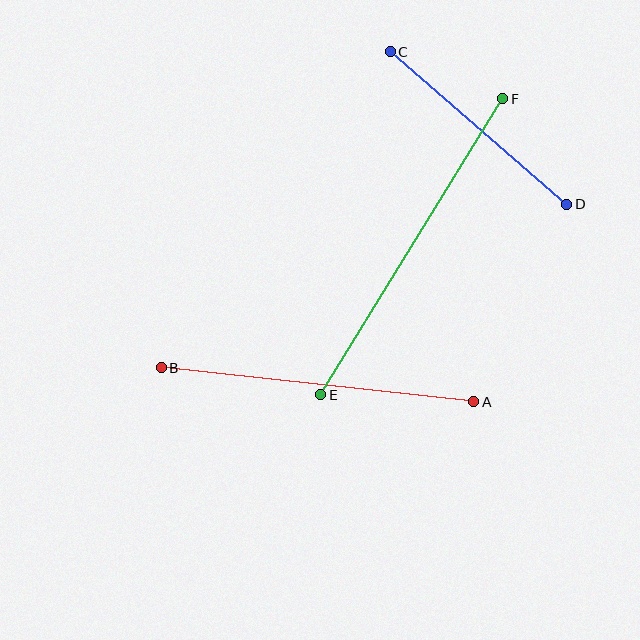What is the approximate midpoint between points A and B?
The midpoint is at approximately (318, 385) pixels.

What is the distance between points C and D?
The distance is approximately 233 pixels.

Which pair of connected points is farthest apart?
Points E and F are farthest apart.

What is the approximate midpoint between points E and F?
The midpoint is at approximately (412, 247) pixels.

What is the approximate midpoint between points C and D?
The midpoint is at approximately (478, 128) pixels.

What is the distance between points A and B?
The distance is approximately 315 pixels.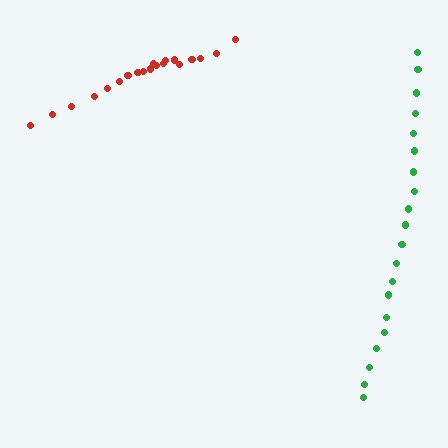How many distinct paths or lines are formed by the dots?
There are 2 distinct paths.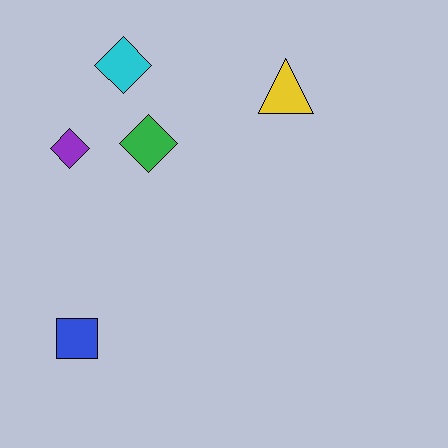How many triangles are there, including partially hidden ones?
There is 1 triangle.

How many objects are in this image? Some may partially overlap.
There are 5 objects.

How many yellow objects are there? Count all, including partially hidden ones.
There is 1 yellow object.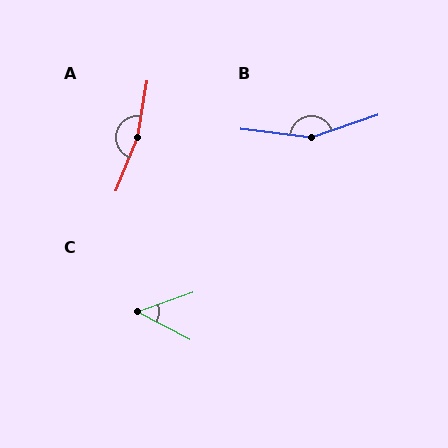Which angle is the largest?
A, at approximately 168 degrees.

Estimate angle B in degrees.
Approximately 154 degrees.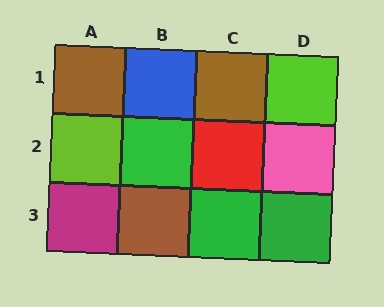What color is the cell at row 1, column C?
Brown.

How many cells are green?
3 cells are green.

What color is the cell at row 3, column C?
Green.